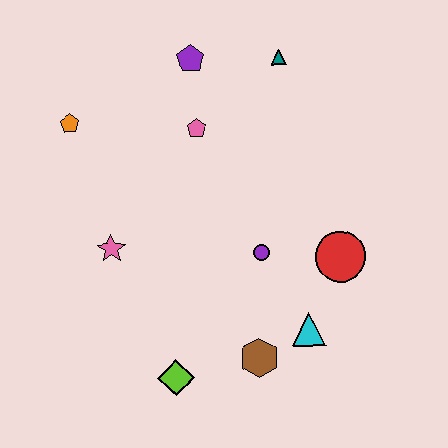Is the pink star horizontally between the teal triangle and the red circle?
No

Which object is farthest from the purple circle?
The orange pentagon is farthest from the purple circle.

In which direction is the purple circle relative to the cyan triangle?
The purple circle is above the cyan triangle.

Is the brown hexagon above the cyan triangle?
No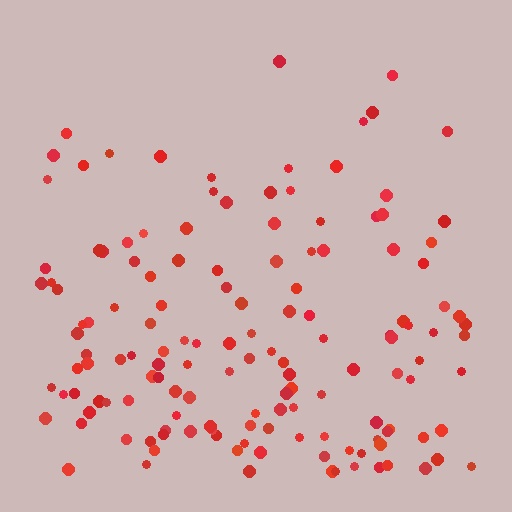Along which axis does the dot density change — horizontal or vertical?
Vertical.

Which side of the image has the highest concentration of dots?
The bottom.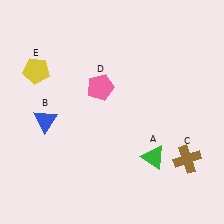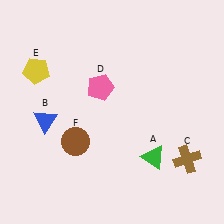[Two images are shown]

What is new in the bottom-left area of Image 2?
A brown circle (F) was added in the bottom-left area of Image 2.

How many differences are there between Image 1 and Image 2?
There is 1 difference between the two images.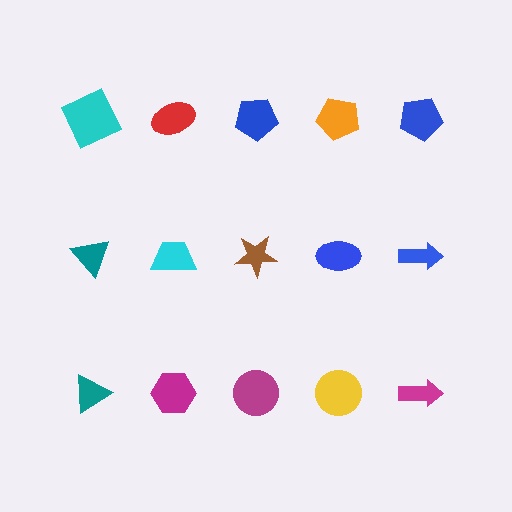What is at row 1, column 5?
A blue pentagon.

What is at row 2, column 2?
A cyan trapezoid.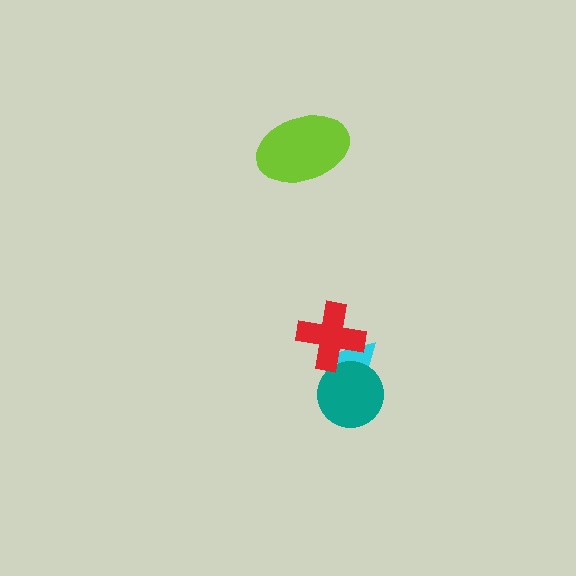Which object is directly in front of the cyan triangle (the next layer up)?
The teal circle is directly in front of the cyan triangle.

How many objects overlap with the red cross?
1 object overlaps with the red cross.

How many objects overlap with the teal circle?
1 object overlaps with the teal circle.